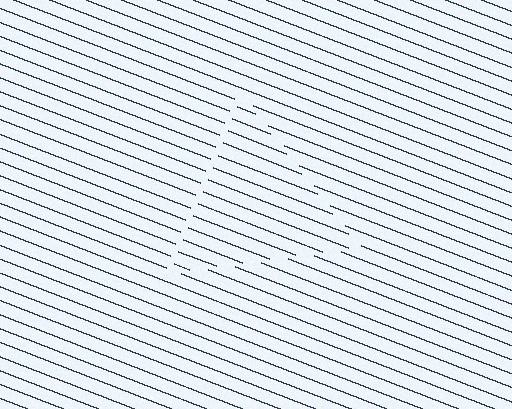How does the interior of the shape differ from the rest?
The interior of the shape contains the same grating, shifted by half a period — the contour is defined by the phase discontinuity where line-ends from the inner and outer gratings abut.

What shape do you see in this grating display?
An illusory triangle. The interior of the shape contains the same grating, shifted by half a period — the contour is defined by the phase discontinuity where line-ends from the inner and outer gratings abut.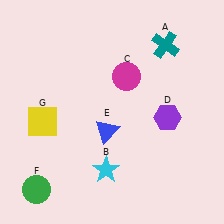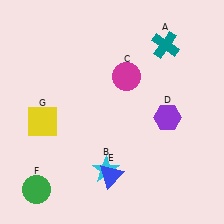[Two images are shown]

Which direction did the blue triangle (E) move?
The blue triangle (E) moved down.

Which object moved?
The blue triangle (E) moved down.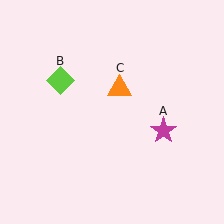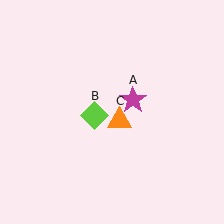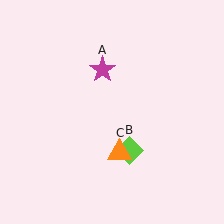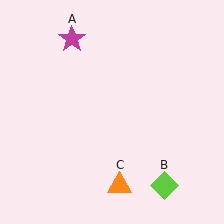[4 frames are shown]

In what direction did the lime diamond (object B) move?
The lime diamond (object B) moved down and to the right.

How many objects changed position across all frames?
3 objects changed position: magenta star (object A), lime diamond (object B), orange triangle (object C).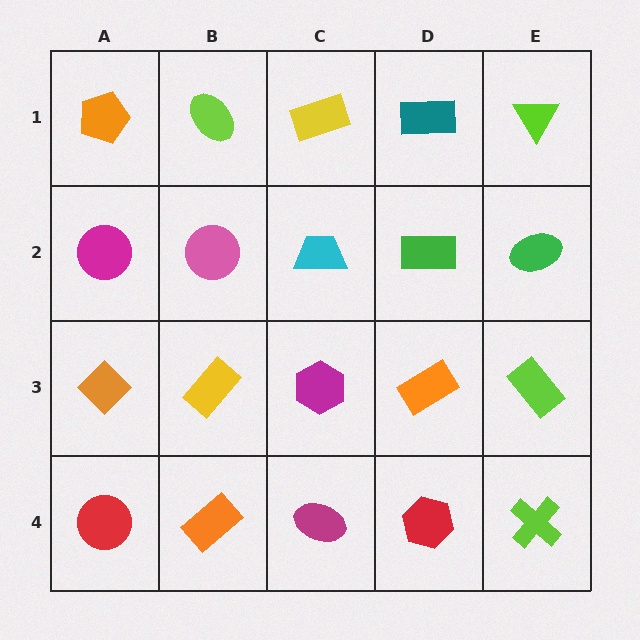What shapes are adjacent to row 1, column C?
A cyan trapezoid (row 2, column C), a lime ellipse (row 1, column B), a teal rectangle (row 1, column D).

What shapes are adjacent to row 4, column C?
A magenta hexagon (row 3, column C), an orange rectangle (row 4, column B), a red hexagon (row 4, column D).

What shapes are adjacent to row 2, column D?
A teal rectangle (row 1, column D), an orange rectangle (row 3, column D), a cyan trapezoid (row 2, column C), a green ellipse (row 2, column E).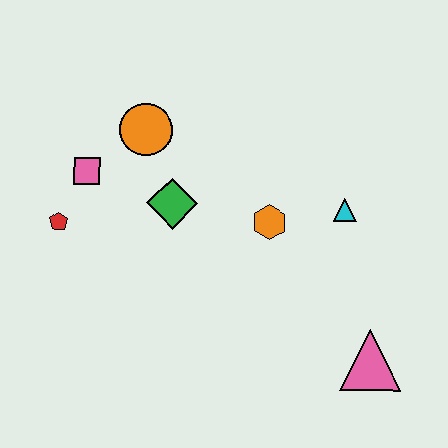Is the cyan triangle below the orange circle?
Yes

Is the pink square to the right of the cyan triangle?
No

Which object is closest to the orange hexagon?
The cyan triangle is closest to the orange hexagon.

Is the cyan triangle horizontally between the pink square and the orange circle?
No